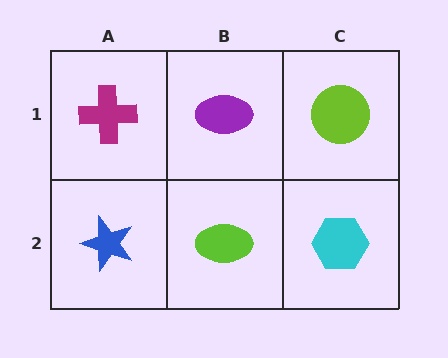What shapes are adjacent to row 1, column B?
A lime ellipse (row 2, column B), a magenta cross (row 1, column A), a lime circle (row 1, column C).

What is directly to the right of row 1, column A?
A purple ellipse.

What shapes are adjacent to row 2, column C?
A lime circle (row 1, column C), a lime ellipse (row 2, column B).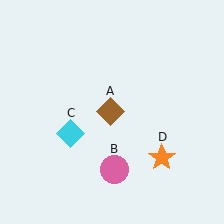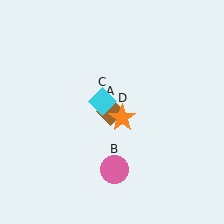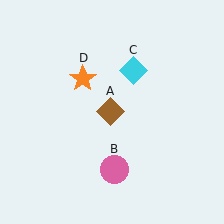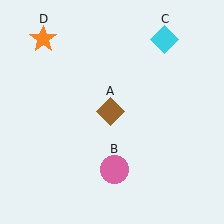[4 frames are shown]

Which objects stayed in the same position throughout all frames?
Brown diamond (object A) and pink circle (object B) remained stationary.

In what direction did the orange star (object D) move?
The orange star (object D) moved up and to the left.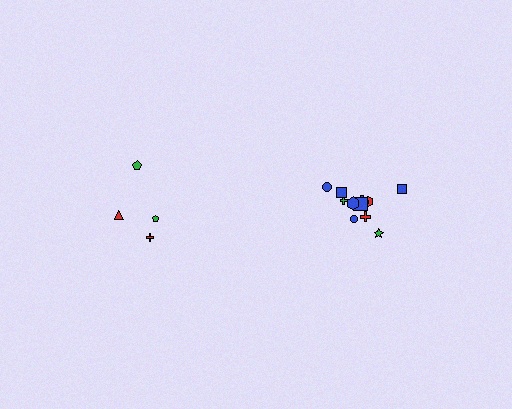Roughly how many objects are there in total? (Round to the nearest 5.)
Roughly 15 objects in total.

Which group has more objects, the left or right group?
The right group.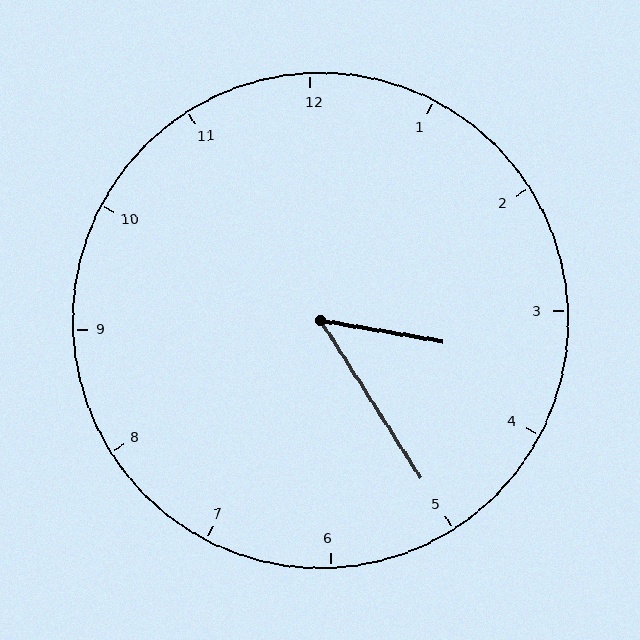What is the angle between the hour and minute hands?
Approximately 48 degrees.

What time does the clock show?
3:25.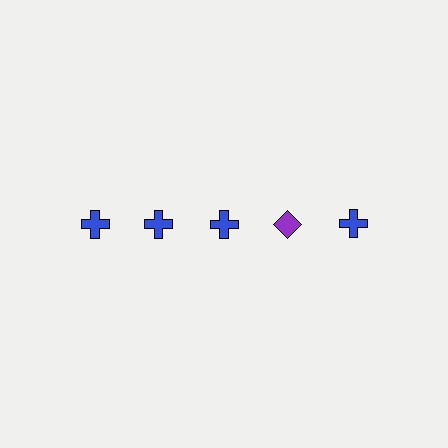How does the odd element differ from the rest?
It differs in both color (purple instead of blue) and shape (diamond instead of cross).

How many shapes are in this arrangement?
There are 5 shapes arranged in a grid pattern.